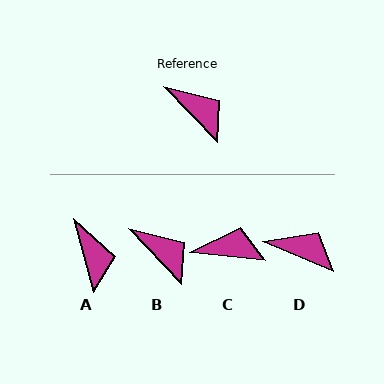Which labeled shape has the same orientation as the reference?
B.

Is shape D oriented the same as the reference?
No, it is off by about 24 degrees.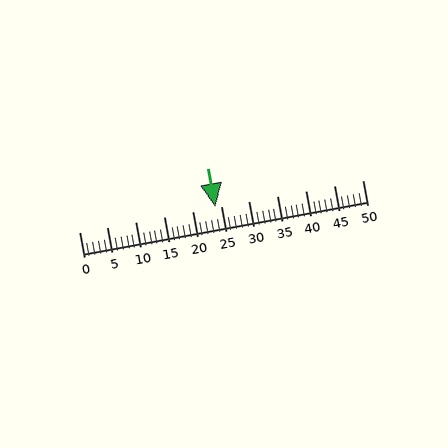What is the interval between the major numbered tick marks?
The major tick marks are spaced 5 units apart.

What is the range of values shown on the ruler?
The ruler shows values from 0 to 50.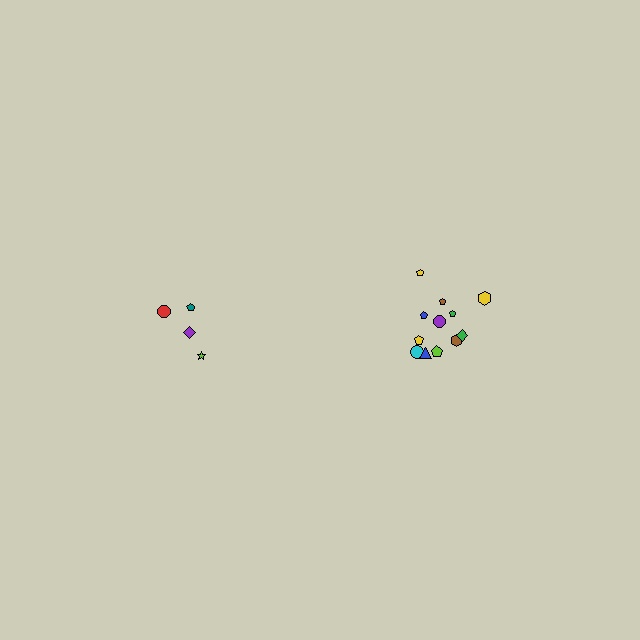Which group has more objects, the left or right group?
The right group.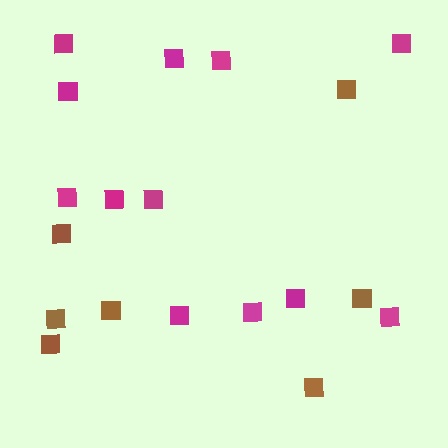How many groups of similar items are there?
There are 2 groups: one group of magenta squares (12) and one group of brown squares (7).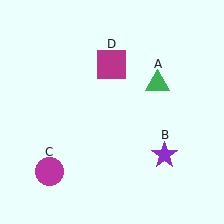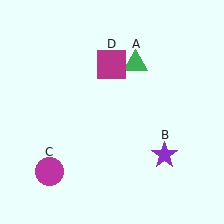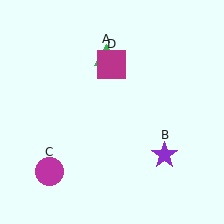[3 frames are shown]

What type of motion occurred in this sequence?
The green triangle (object A) rotated counterclockwise around the center of the scene.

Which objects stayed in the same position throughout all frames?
Purple star (object B) and magenta circle (object C) and magenta square (object D) remained stationary.